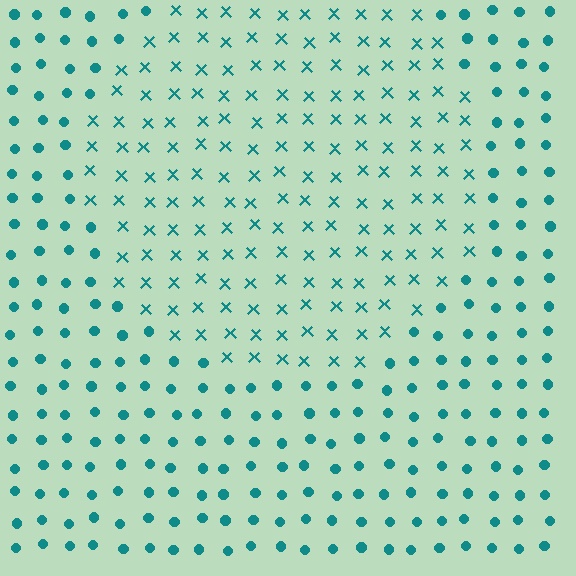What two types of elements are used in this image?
The image uses X marks inside the circle region and circles outside it.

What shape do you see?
I see a circle.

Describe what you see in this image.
The image is filled with small teal elements arranged in a uniform grid. A circle-shaped region contains X marks, while the surrounding area contains circles. The boundary is defined purely by the change in element shape.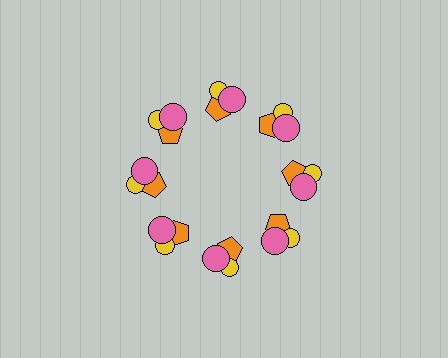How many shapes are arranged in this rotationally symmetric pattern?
There are 24 shapes, arranged in 8 groups of 3.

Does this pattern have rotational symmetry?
Yes, this pattern has 8-fold rotational symmetry. It looks the same after rotating 45 degrees around the center.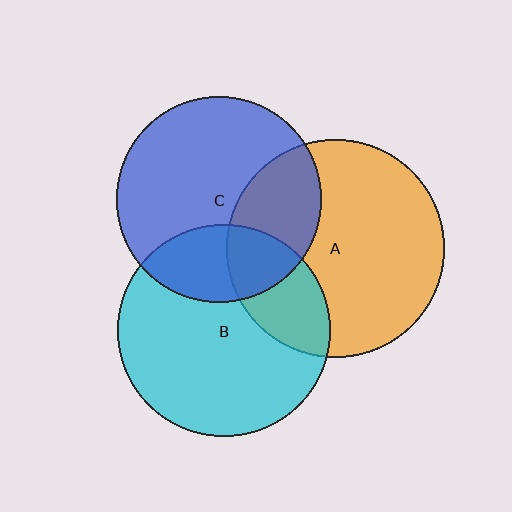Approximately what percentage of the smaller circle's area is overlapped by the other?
Approximately 25%.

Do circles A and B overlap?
Yes.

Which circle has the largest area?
Circle A (orange).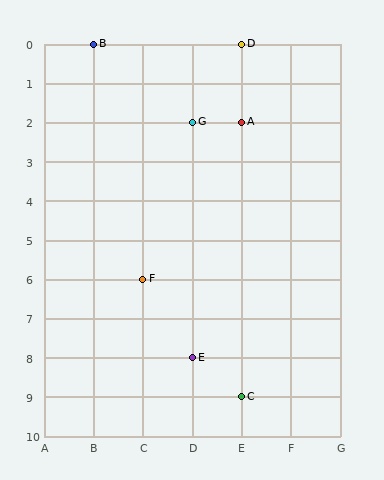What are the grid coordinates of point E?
Point E is at grid coordinates (D, 8).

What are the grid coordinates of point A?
Point A is at grid coordinates (E, 2).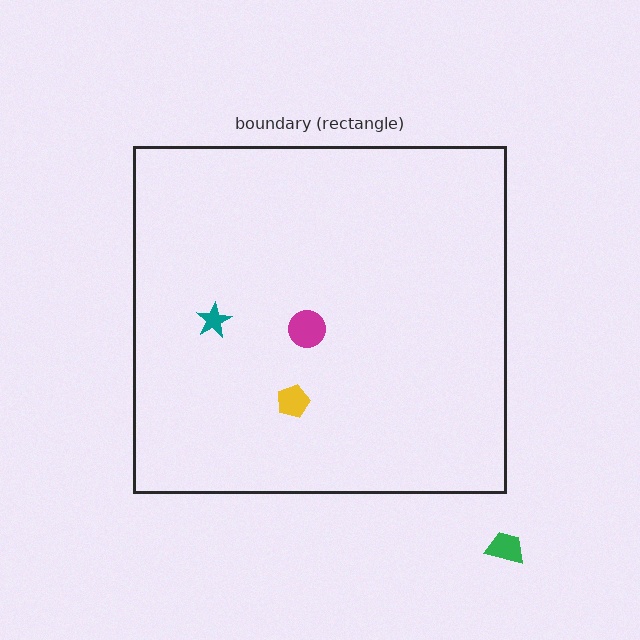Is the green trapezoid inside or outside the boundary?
Outside.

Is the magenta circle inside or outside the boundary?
Inside.